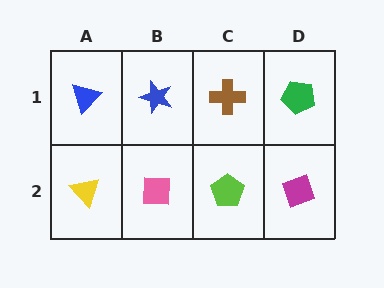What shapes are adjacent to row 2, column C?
A brown cross (row 1, column C), a pink square (row 2, column B), a magenta diamond (row 2, column D).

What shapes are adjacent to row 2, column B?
A blue star (row 1, column B), a yellow triangle (row 2, column A), a lime pentagon (row 2, column C).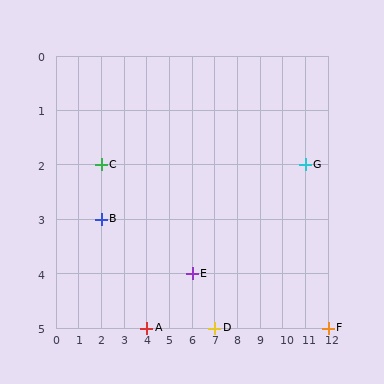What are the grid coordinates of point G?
Point G is at grid coordinates (11, 2).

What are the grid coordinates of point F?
Point F is at grid coordinates (12, 5).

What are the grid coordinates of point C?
Point C is at grid coordinates (2, 2).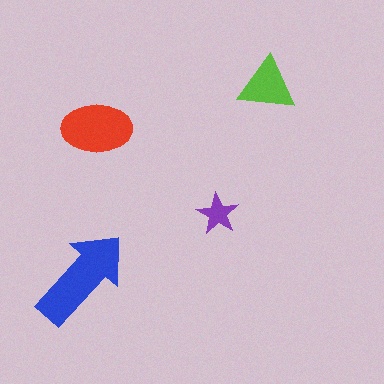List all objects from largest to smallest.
The blue arrow, the red ellipse, the lime triangle, the purple star.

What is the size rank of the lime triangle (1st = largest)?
3rd.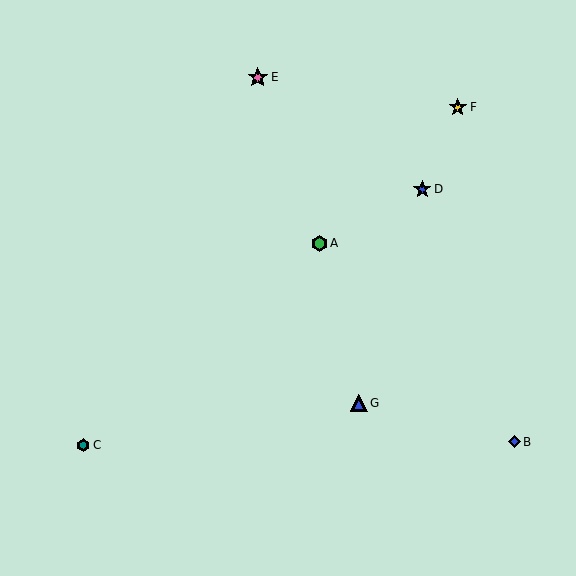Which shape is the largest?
The pink star (labeled E) is the largest.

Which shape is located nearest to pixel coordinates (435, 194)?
The blue star (labeled D) at (422, 189) is nearest to that location.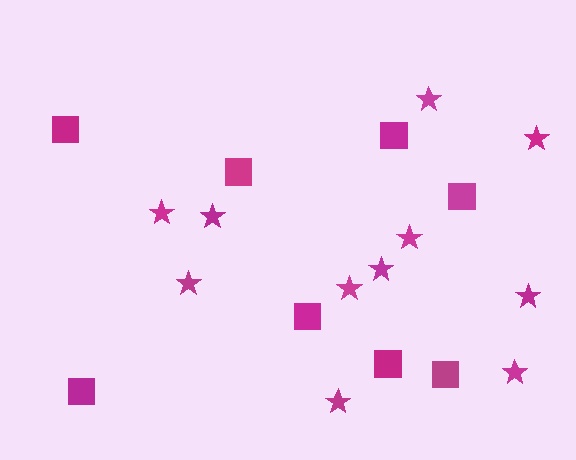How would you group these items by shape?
There are 2 groups: one group of stars (11) and one group of squares (8).